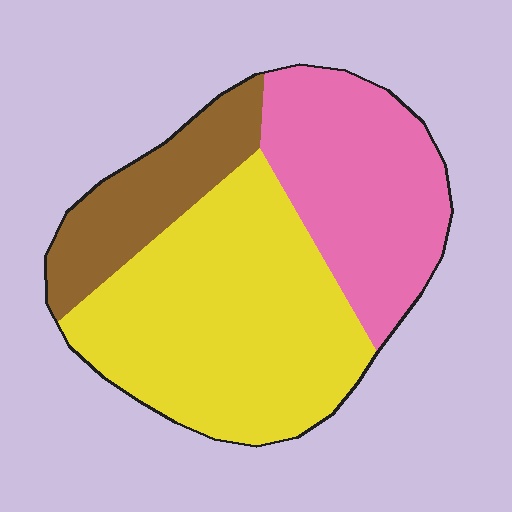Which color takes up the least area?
Brown, at roughly 20%.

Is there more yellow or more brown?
Yellow.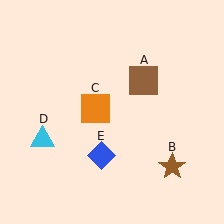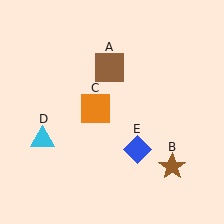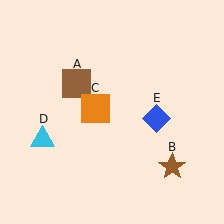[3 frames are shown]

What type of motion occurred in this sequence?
The brown square (object A), blue diamond (object E) rotated counterclockwise around the center of the scene.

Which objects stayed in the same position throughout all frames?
Brown star (object B) and orange square (object C) and cyan triangle (object D) remained stationary.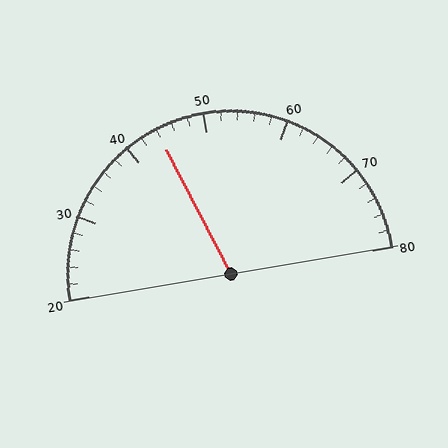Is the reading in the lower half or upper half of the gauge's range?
The reading is in the lower half of the range (20 to 80).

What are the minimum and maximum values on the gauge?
The gauge ranges from 20 to 80.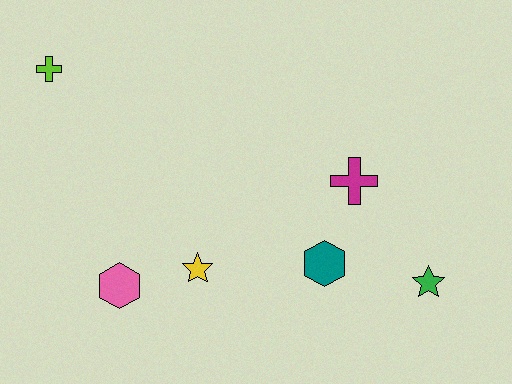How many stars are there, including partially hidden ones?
There are 2 stars.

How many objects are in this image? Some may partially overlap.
There are 6 objects.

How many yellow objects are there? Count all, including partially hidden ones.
There is 1 yellow object.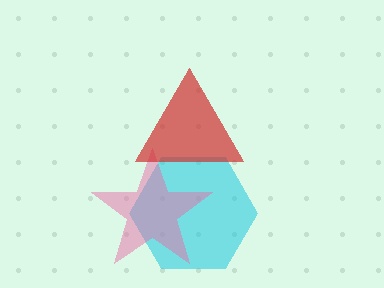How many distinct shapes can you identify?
There are 3 distinct shapes: a cyan hexagon, a pink star, a red triangle.